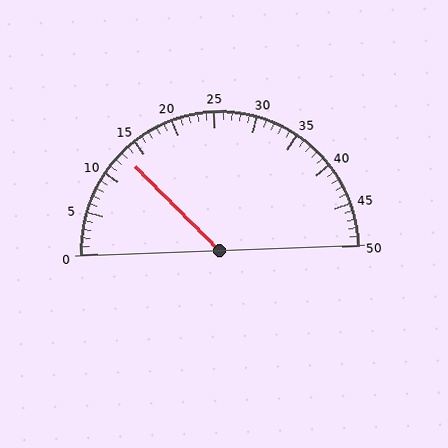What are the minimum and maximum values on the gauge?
The gauge ranges from 0 to 50.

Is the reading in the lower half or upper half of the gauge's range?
The reading is in the lower half of the range (0 to 50).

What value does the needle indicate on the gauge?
The needle indicates approximately 13.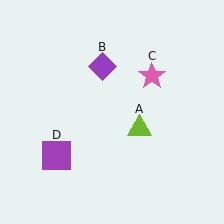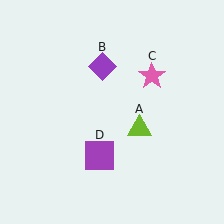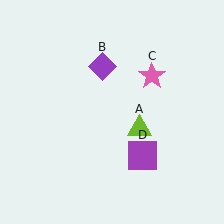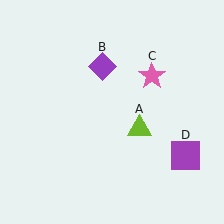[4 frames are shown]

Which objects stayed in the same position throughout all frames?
Lime triangle (object A) and purple diamond (object B) and pink star (object C) remained stationary.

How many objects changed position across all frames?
1 object changed position: purple square (object D).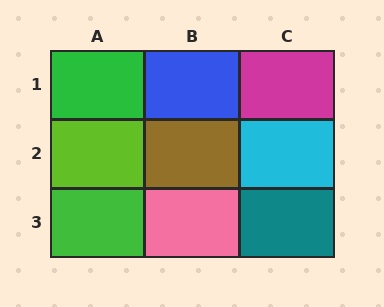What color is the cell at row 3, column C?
Teal.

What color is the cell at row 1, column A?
Green.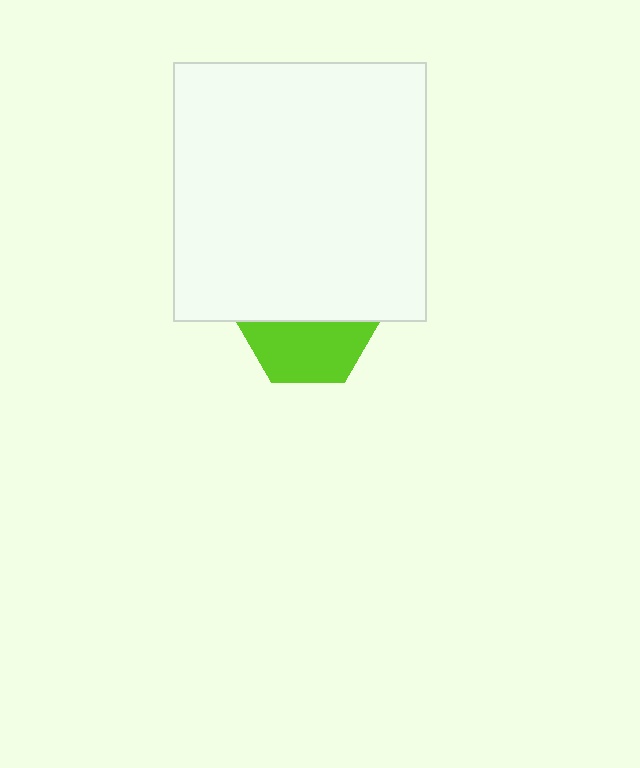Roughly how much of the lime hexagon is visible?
About half of it is visible (roughly 48%).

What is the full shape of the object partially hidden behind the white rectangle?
The partially hidden object is a lime hexagon.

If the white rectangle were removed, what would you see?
You would see the complete lime hexagon.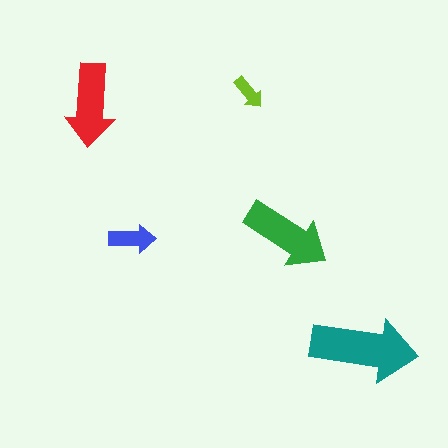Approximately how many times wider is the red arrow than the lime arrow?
About 2.5 times wider.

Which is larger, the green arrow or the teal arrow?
The teal one.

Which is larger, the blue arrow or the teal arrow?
The teal one.